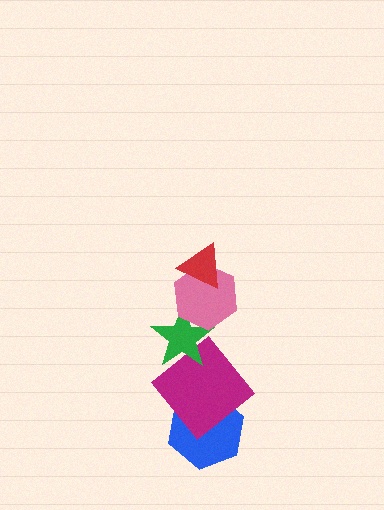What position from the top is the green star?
The green star is 3rd from the top.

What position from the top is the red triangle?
The red triangle is 1st from the top.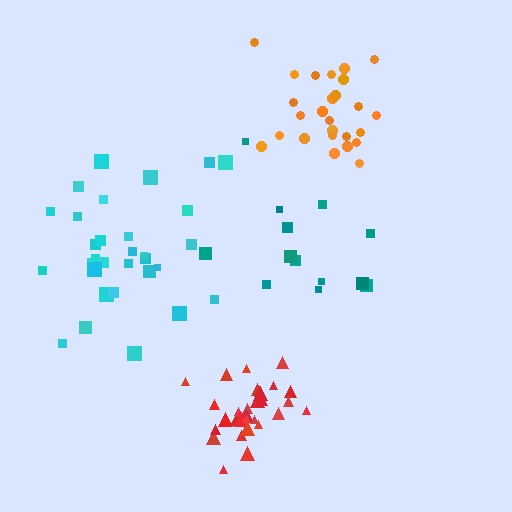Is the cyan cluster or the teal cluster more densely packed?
Cyan.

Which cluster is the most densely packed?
Red.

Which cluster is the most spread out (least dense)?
Teal.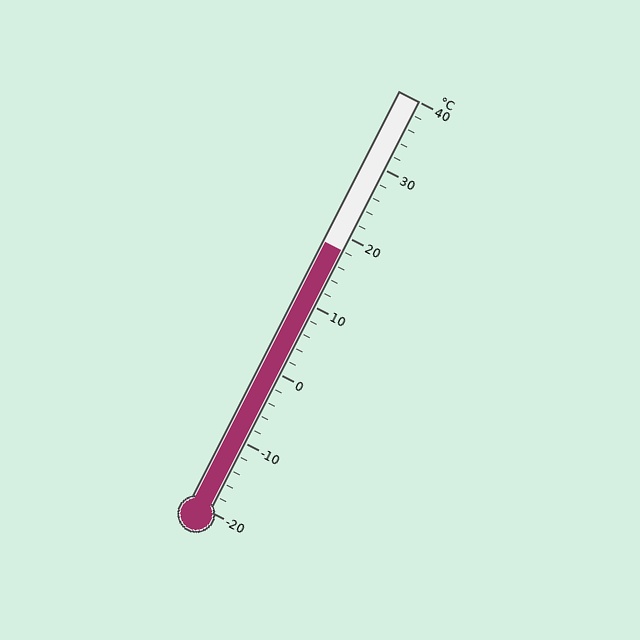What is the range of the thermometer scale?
The thermometer scale ranges from -20°C to 40°C.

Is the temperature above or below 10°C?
The temperature is above 10°C.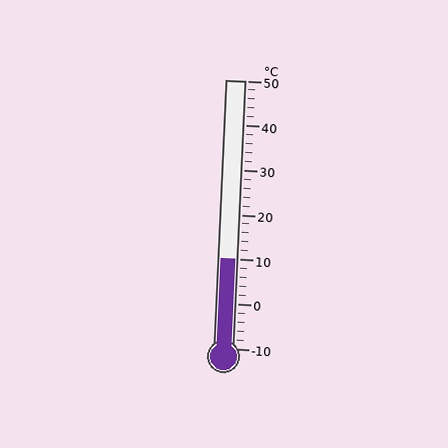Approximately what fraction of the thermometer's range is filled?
The thermometer is filled to approximately 35% of its range.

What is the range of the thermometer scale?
The thermometer scale ranges from -10°C to 50°C.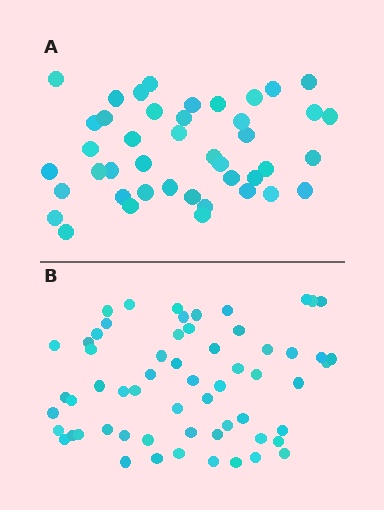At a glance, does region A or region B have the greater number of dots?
Region B (the bottom region) has more dots.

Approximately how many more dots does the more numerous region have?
Region B has approximately 15 more dots than region A.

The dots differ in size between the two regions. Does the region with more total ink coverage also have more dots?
No. Region A has more total ink coverage because its dots are larger, but region B actually contains more individual dots. Total area can be misleading — the number of items is what matters here.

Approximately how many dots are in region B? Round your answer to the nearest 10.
About 60 dots.